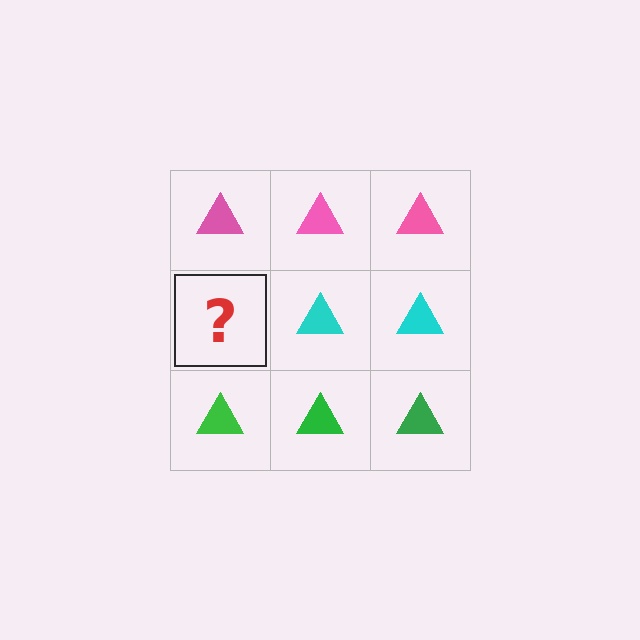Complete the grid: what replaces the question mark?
The question mark should be replaced with a cyan triangle.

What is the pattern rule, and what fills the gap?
The rule is that each row has a consistent color. The gap should be filled with a cyan triangle.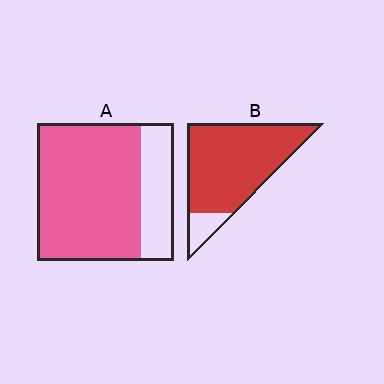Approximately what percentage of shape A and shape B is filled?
A is approximately 75% and B is approximately 90%.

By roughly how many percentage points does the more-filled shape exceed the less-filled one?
By roughly 10 percentage points (B over A).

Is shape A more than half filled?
Yes.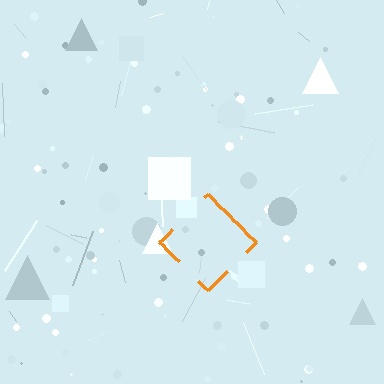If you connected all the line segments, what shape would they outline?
They would outline a diamond.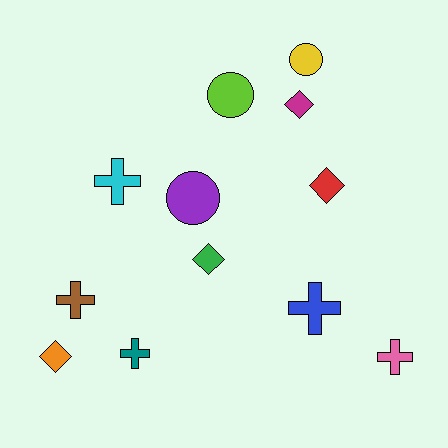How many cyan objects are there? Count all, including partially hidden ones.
There is 1 cyan object.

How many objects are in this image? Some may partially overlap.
There are 12 objects.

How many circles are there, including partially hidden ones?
There are 3 circles.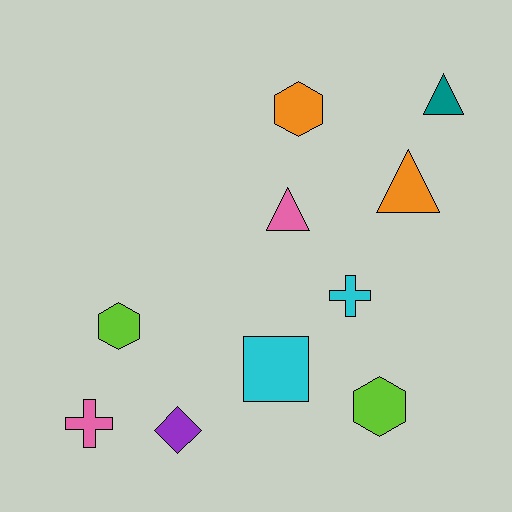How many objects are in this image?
There are 10 objects.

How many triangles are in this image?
There are 3 triangles.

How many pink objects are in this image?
There are 2 pink objects.